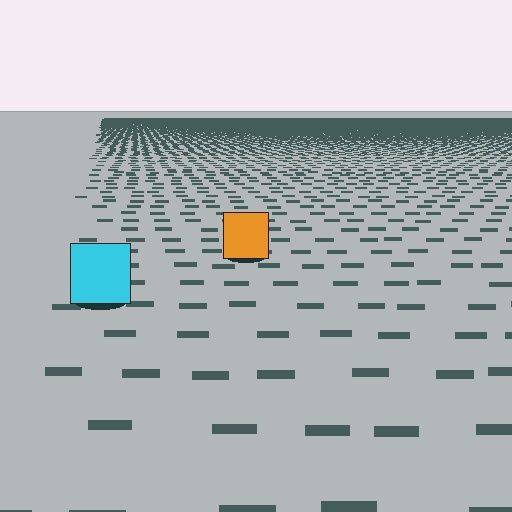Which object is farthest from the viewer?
The orange square is farthest from the viewer. It appears smaller and the ground texture around it is denser.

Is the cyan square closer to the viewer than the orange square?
Yes. The cyan square is closer — you can tell from the texture gradient: the ground texture is coarser near it.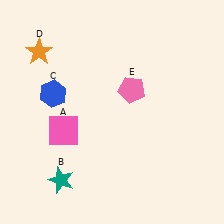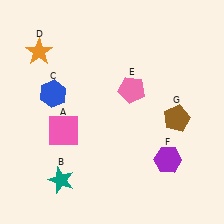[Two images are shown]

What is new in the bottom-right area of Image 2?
A brown pentagon (G) was added in the bottom-right area of Image 2.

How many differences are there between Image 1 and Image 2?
There are 2 differences between the two images.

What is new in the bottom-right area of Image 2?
A purple hexagon (F) was added in the bottom-right area of Image 2.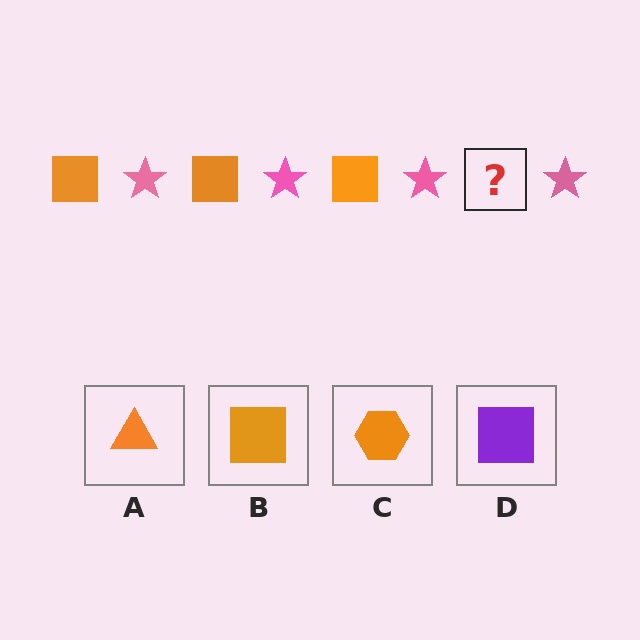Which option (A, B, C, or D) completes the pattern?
B.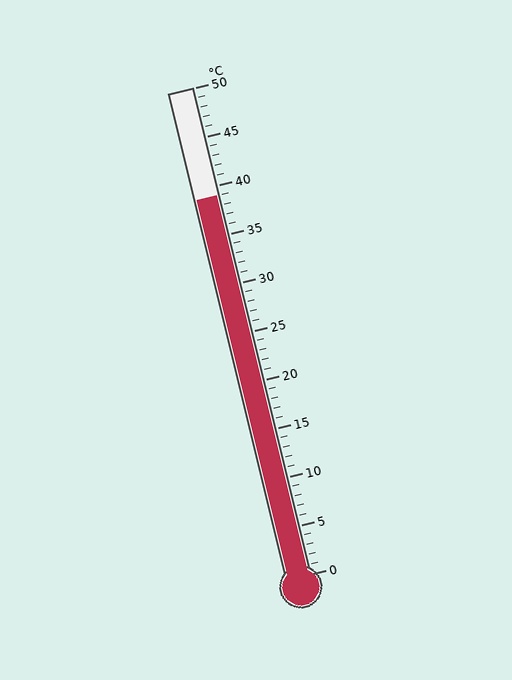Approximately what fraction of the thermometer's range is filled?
The thermometer is filled to approximately 80% of its range.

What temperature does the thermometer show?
The thermometer shows approximately 39°C.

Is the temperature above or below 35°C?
The temperature is above 35°C.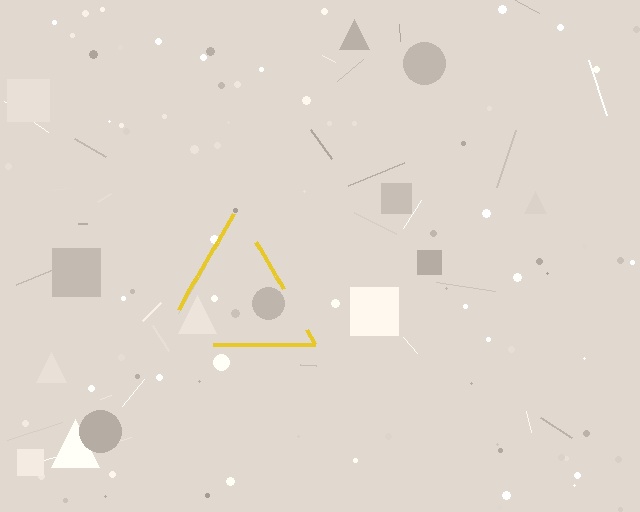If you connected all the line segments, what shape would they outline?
They would outline a triangle.